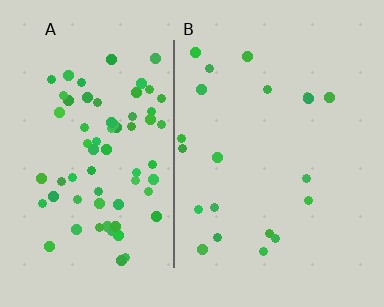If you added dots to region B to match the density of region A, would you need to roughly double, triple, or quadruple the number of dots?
Approximately triple.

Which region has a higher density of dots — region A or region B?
A (the left).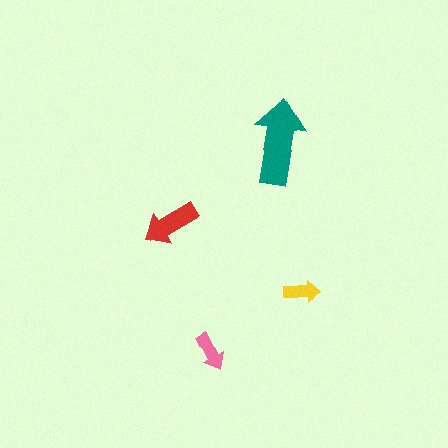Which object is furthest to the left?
The red arrow is leftmost.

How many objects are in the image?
There are 4 objects in the image.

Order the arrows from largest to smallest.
the teal one, the red one, the pink one, the yellow one.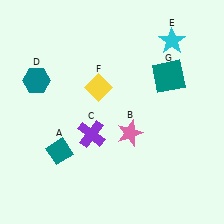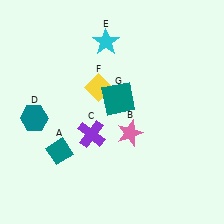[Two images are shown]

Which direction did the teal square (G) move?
The teal square (G) moved left.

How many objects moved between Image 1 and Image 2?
3 objects moved between the two images.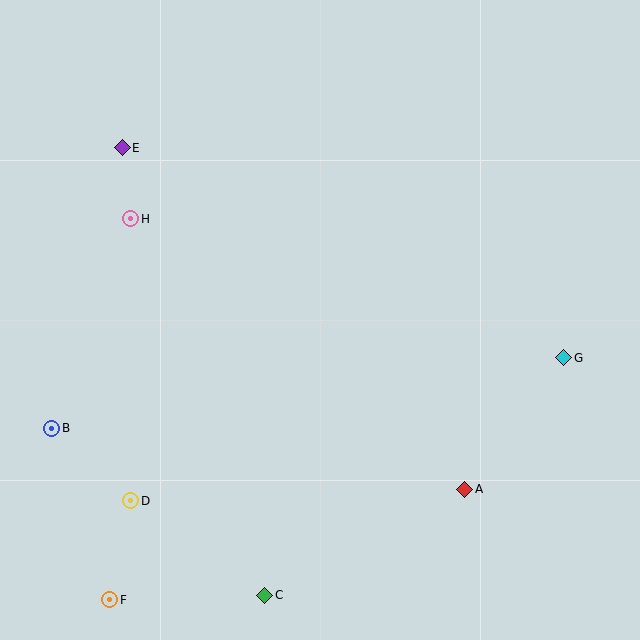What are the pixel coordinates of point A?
Point A is at (465, 489).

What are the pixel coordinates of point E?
Point E is at (122, 148).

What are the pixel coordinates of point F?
Point F is at (110, 600).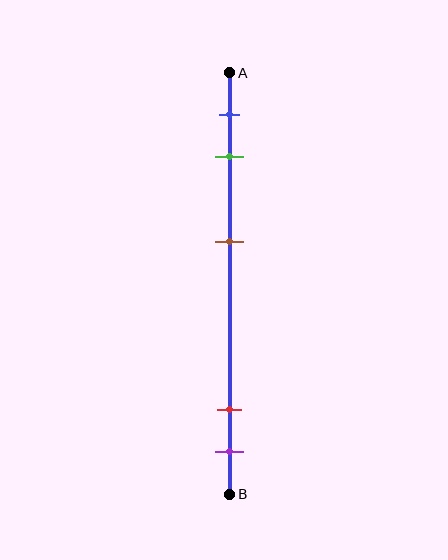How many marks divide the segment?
There are 5 marks dividing the segment.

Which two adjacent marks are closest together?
The red and purple marks are the closest adjacent pair.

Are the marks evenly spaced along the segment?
No, the marks are not evenly spaced.